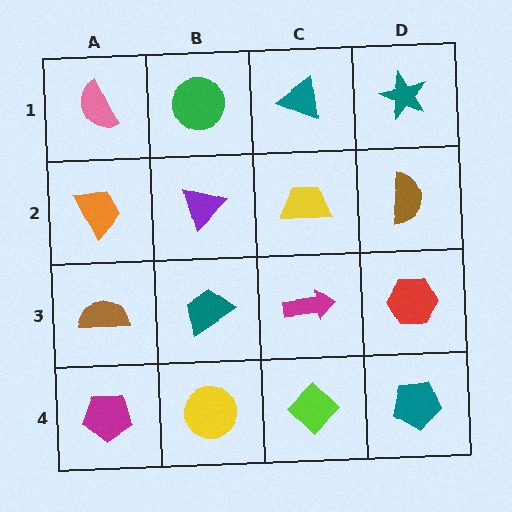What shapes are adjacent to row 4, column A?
A brown semicircle (row 3, column A), a yellow circle (row 4, column B).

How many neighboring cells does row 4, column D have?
2.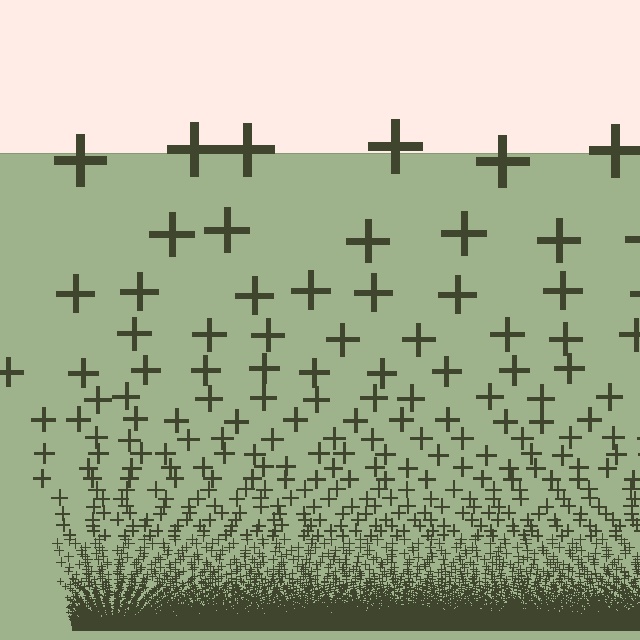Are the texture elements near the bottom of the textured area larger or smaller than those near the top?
Smaller. The gradient is inverted — elements near the bottom are smaller and denser.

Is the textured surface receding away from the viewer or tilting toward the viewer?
The surface appears to tilt toward the viewer. Texture elements get larger and sparser toward the top.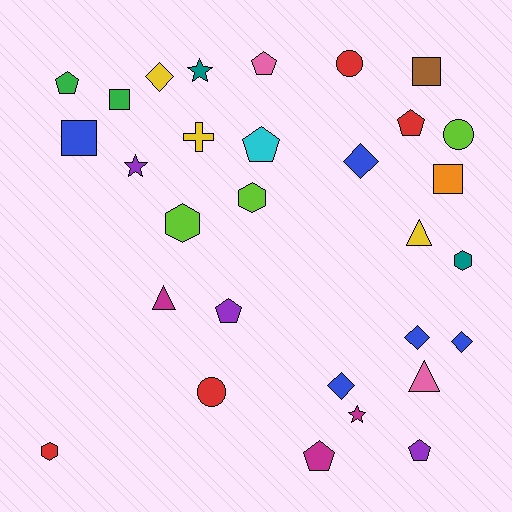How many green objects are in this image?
There are 2 green objects.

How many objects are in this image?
There are 30 objects.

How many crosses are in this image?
There is 1 cross.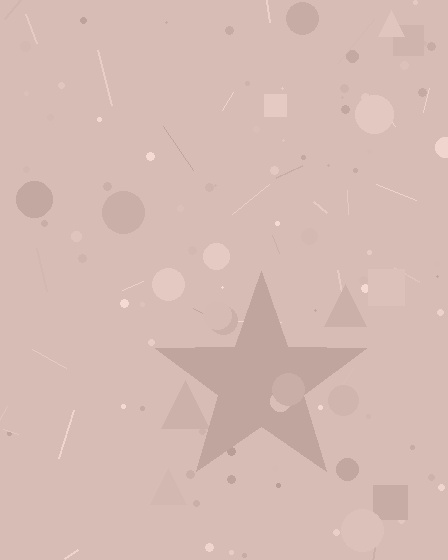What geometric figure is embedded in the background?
A star is embedded in the background.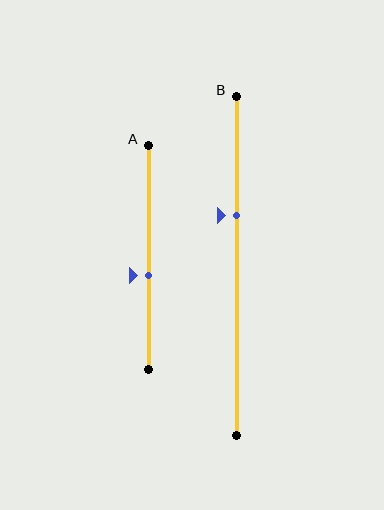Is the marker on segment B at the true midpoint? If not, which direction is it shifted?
No, the marker on segment B is shifted upward by about 15% of the segment length.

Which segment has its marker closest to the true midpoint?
Segment A has its marker closest to the true midpoint.